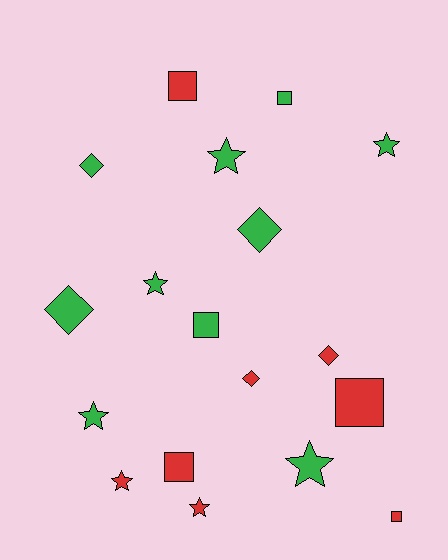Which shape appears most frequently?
Star, with 7 objects.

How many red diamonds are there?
There are 2 red diamonds.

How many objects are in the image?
There are 18 objects.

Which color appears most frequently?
Green, with 10 objects.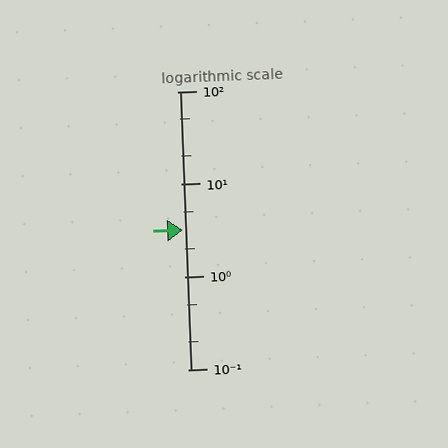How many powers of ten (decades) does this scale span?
The scale spans 3 decades, from 0.1 to 100.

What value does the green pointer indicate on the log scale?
The pointer indicates approximately 3.2.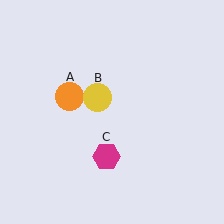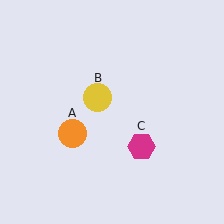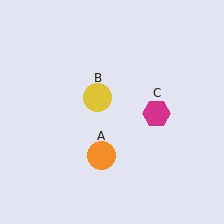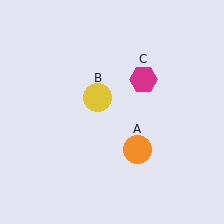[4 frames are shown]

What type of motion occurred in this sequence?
The orange circle (object A), magenta hexagon (object C) rotated counterclockwise around the center of the scene.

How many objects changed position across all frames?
2 objects changed position: orange circle (object A), magenta hexagon (object C).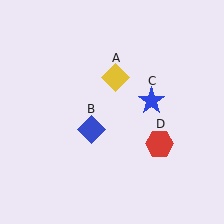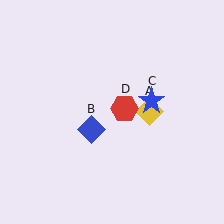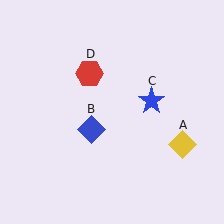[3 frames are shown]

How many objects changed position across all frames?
2 objects changed position: yellow diamond (object A), red hexagon (object D).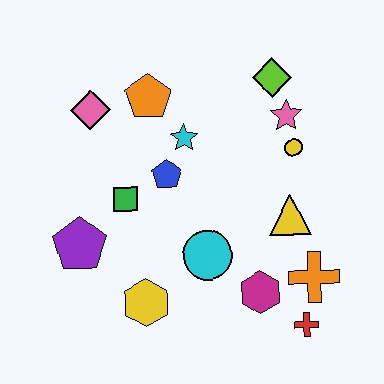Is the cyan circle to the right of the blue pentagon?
Yes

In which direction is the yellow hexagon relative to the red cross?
The yellow hexagon is to the left of the red cross.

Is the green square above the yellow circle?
No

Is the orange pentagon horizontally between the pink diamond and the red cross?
Yes